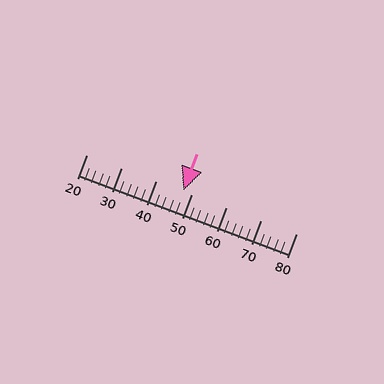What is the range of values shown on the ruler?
The ruler shows values from 20 to 80.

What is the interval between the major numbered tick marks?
The major tick marks are spaced 10 units apart.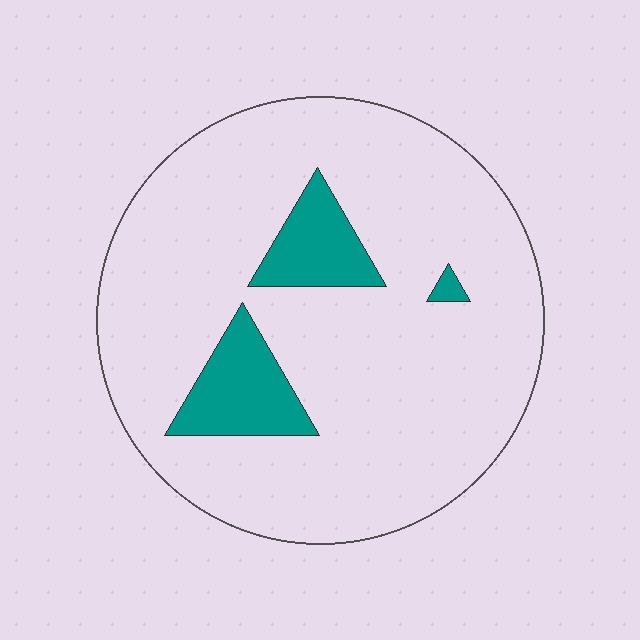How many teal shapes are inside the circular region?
3.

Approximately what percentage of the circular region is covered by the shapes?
Approximately 15%.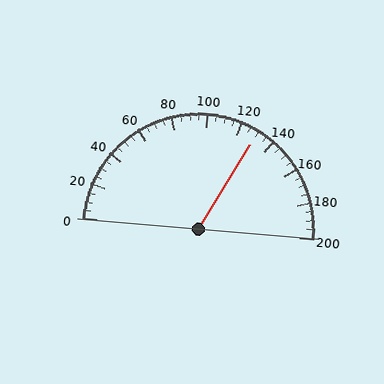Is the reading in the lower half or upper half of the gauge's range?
The reading is in the upper half of the range (0 to 200).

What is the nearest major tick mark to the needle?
The nearest major tick mark is 120.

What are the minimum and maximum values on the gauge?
The gauge ranges from 0 to 200.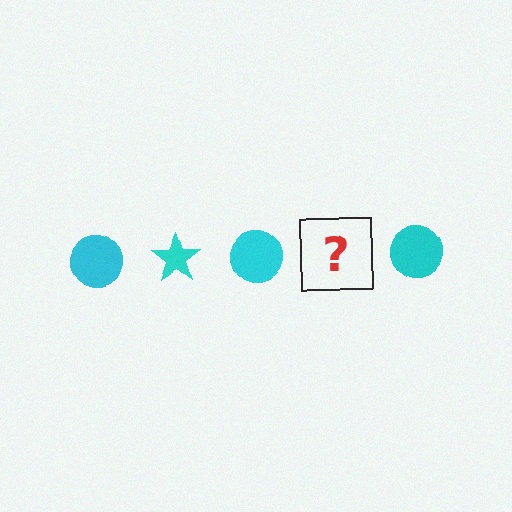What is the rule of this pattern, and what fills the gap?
The rule is that the pattern cycles through circle, star shapes in cyan. The gap should be filled with a cyan star.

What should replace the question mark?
The question mark should be replaced with a cyan star.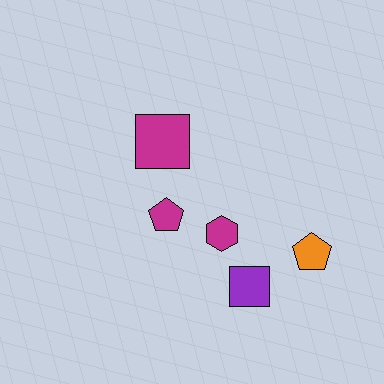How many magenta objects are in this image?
There are 3 magenta objects.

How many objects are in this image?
There are 5 objects.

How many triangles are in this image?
There are no triangles.